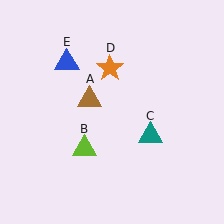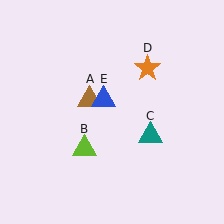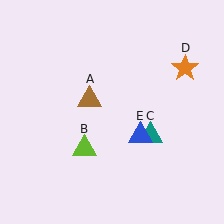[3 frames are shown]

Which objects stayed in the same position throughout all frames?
Brown triangle (object A) and lime triangle (object B) and teal triangle (object C) remained stationary.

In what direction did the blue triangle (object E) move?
The blue triangle (object E) moved down and to the right.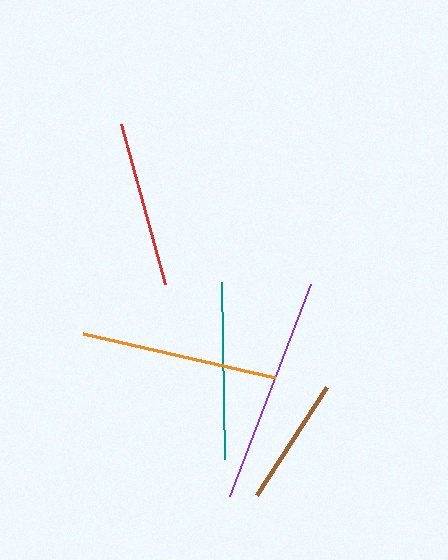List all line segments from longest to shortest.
From longest to shortest: purple, orange, teal, red, brown.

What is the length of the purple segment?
The purple segment is approximately 227 pixels long.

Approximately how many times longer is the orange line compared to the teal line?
The orange line is approximately 1.1 times the length of the teal line.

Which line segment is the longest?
The purple line is the longest at approximately 227 pixels.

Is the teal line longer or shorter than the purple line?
The purple line is longer than the teal line.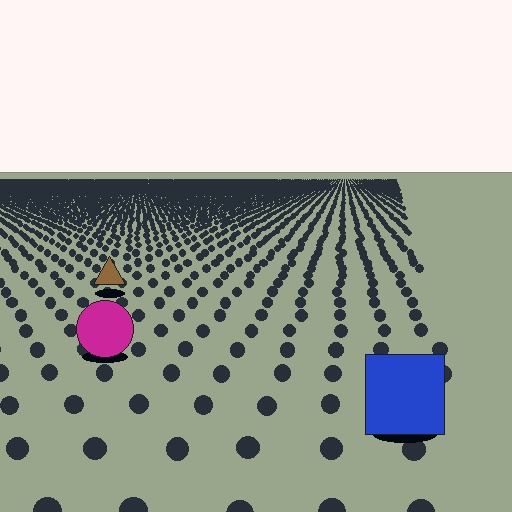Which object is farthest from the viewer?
The brown triangle is farthest from the viewer. It appears smaller and the ground texture around it is denser.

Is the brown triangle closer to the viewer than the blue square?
No. The blue square is closer — you can tell from the texture gradient: the ground texture is coarser near it.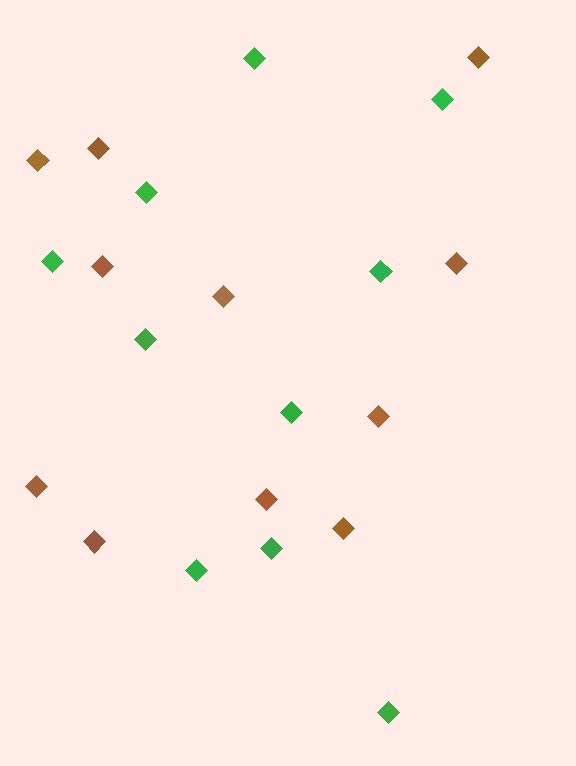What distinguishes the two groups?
There are 2 groups: one group of green diamonds (10) and one group of brown diamonds (11).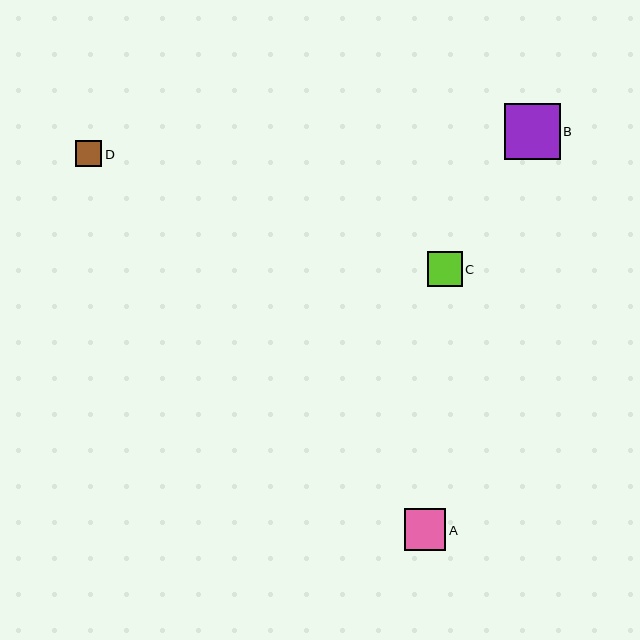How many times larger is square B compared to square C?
Square B is approximately 1.6 times the size of square C.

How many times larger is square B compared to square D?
Square B is approximately 2.1 times the size of square D.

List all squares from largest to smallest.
From largest to smallest: B, A, C, D.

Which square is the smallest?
Square D is the smallest with a size of approximately 26 pixels.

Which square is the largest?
Square B is the largest with a size of approximately 56 pixels.